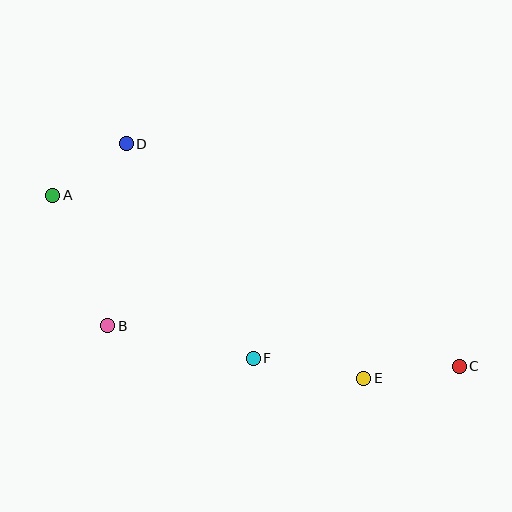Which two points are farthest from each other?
Points A and C are farthest from each other.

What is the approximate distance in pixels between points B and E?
The distance between B and E is approximately 261 pixels.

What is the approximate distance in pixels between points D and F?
The distance between D and F is approximately 249 pixels.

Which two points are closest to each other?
Points A and D are closest to each other.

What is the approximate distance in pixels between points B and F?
The distance between B and F is approximately 149 pixels.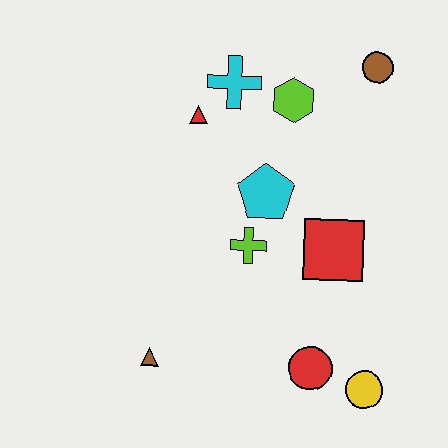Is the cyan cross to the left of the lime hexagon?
Yes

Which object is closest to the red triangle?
The cyan cross is closest to the red triangle.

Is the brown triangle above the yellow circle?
Yes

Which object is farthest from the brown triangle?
The brown circle is farthest from the brown triangle.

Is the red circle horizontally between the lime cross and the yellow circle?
Yes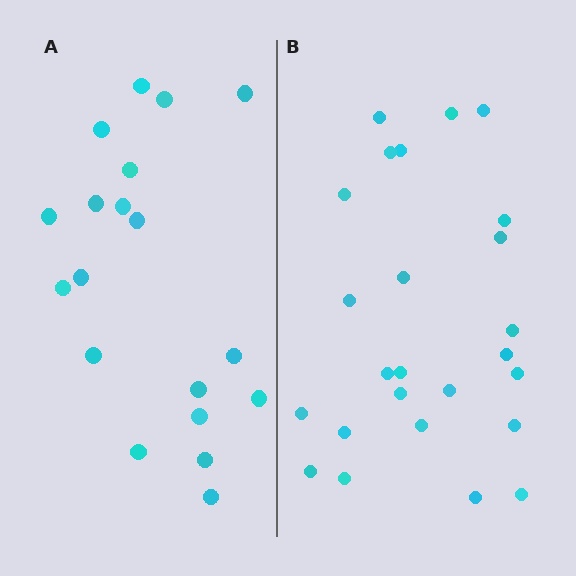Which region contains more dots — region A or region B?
Region B (the right region) has more dots.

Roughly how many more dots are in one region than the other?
Region B has about 6 more dots than region A.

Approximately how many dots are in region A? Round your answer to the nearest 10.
About 20 dots. (The exact count is 19, which rounds to 20.)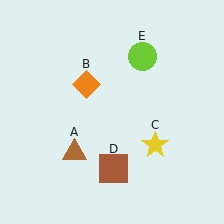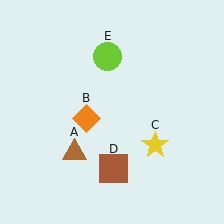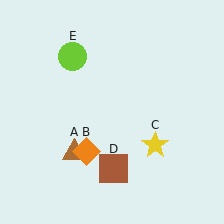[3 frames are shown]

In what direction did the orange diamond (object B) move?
The orange diamond (object B) moved down.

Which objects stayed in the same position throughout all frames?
Brown triangle (object A) and yellow star (object C) and brown square (object D) remained stationary.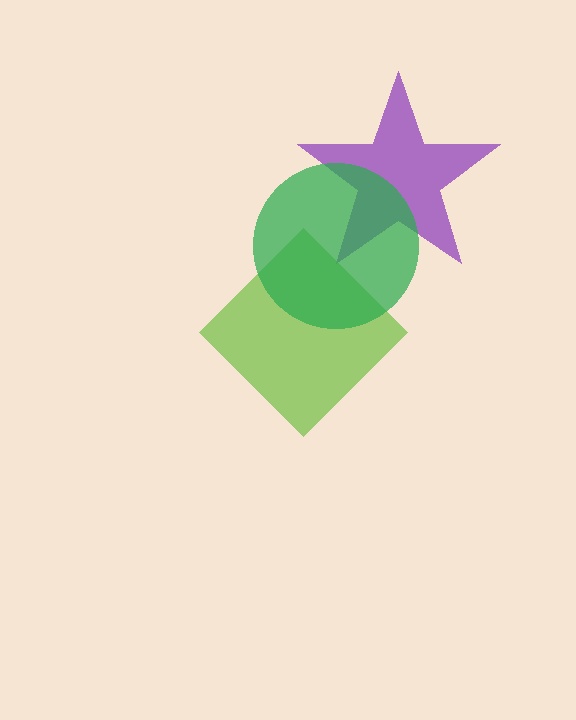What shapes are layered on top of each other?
The layered shapes are: a purple star, a lime diamond, a green circle.